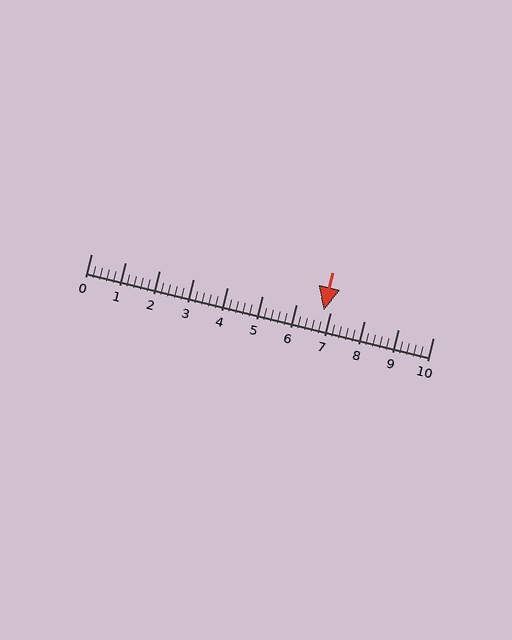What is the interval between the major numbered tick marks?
The major tick marks are spaced 1 units apart.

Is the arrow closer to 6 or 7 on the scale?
The arrow is closer to 7.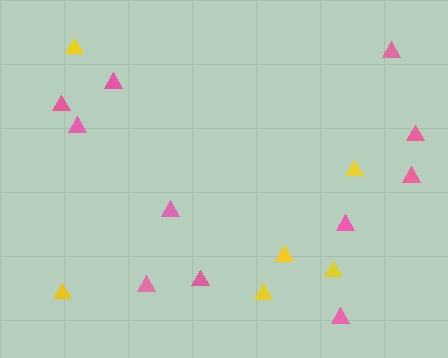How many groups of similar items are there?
There are 2 groups: one group of yellow triangles (6) and one group of pink triangles (11).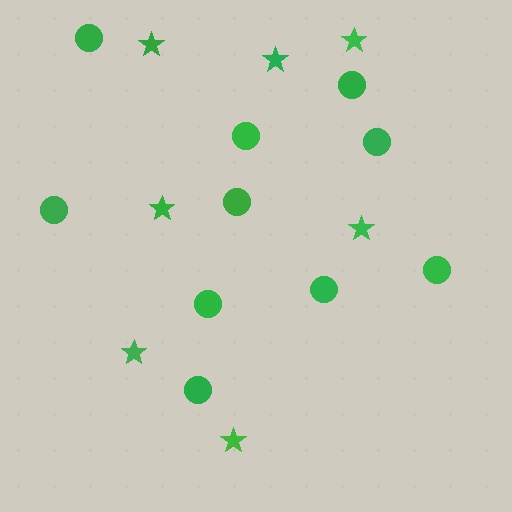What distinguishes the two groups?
There are 2 groups: one group of stars (7) and one group of circles (10).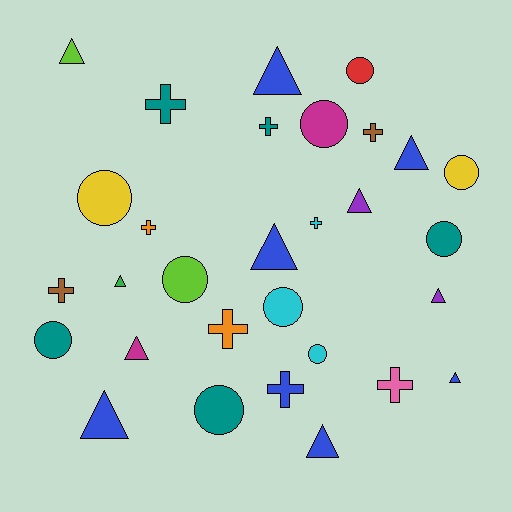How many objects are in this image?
There are 30 objects.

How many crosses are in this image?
There are 9 crosses.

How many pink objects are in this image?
There is 1 pink object.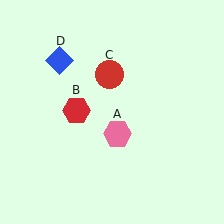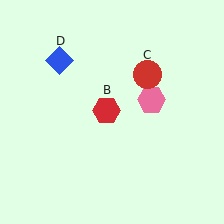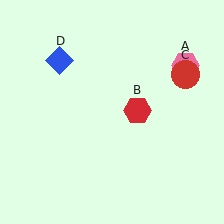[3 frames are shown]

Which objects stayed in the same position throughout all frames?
Blue diamond (object D) remained stationary.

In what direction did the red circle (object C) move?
The red circle (object C) moved right.